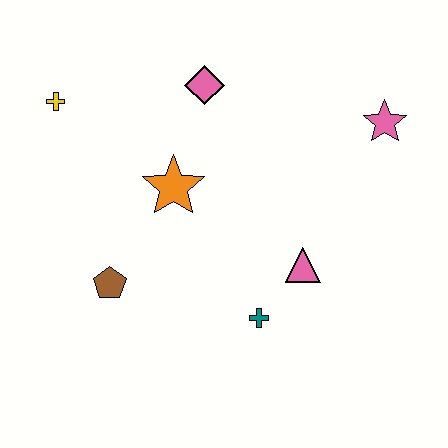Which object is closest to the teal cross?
The pink triangle is closest to the teal cross.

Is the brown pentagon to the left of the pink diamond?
Yes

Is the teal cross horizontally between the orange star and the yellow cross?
No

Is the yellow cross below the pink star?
No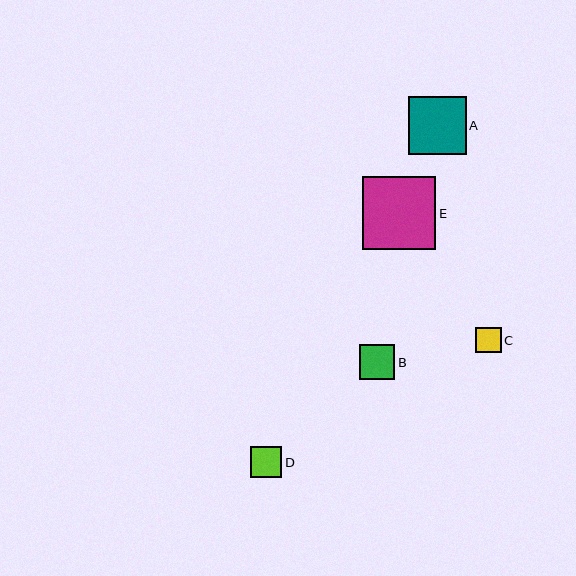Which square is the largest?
Square E is the largest with a size of approximately 73 pixels.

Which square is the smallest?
Square C is the smallest with a size of approximately 25 pixels.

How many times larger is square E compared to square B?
Square E is approximately 2.1 times the size of square B.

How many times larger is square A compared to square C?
Square A is approximately 2.3 times the size of square C.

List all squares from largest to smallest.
From largest to smallest: E, A, B, D, C.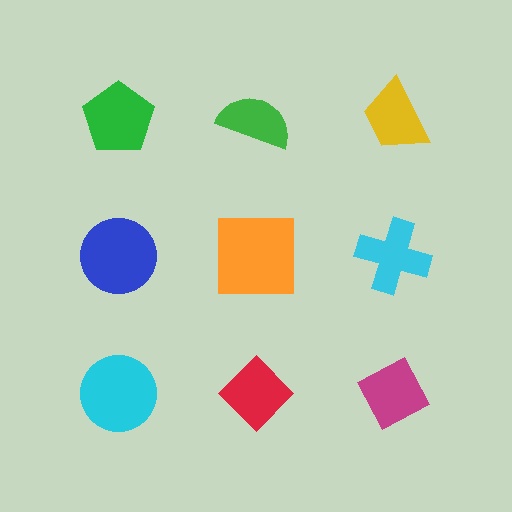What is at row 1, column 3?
A yellow trapezoid.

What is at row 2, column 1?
A blue circle.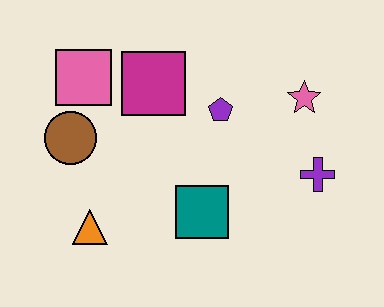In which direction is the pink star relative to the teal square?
The pink star is above the teal square.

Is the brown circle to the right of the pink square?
No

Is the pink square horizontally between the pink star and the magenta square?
No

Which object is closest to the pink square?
The brown circle is closest to the pink square.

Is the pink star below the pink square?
Yes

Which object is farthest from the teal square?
The pink square is farthest from the teal square.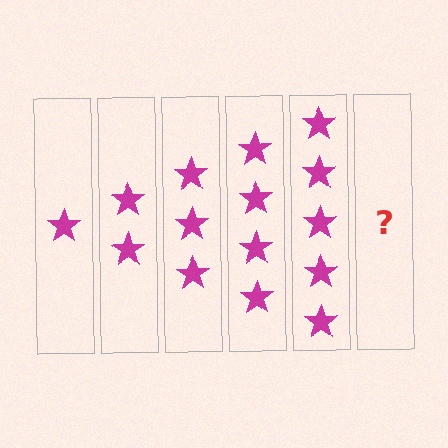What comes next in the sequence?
The next element should be 6 stars.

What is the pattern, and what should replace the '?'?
The pattern is that each step adds one more star. The '?' should be 6 stars.